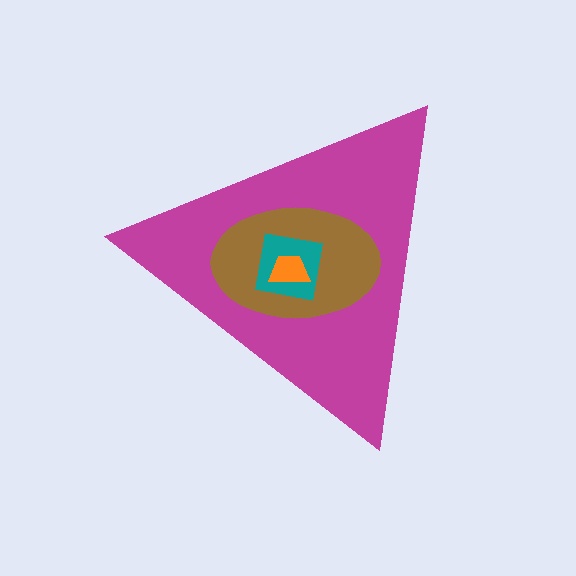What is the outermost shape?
The magenta triangle.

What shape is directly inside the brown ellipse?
The teal square.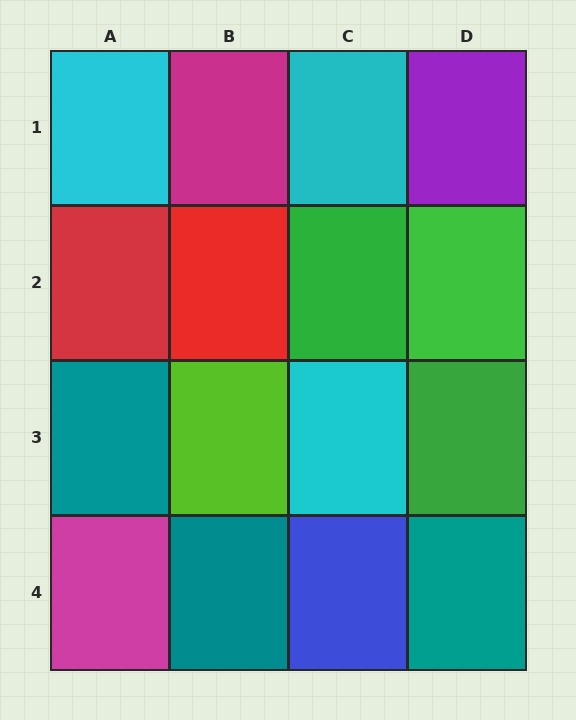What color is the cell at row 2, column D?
Green.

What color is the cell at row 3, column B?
Lime.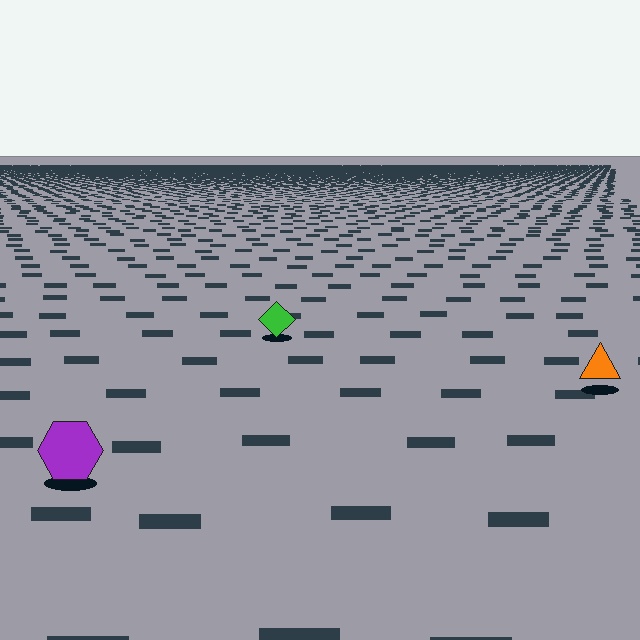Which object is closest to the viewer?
The purple hexagon is closest. The texture marks near it are larger and more spread out.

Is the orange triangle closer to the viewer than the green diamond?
Yes. The orange triangle is closer — you can tell from the texture gradient: the ground texture is coarser near it.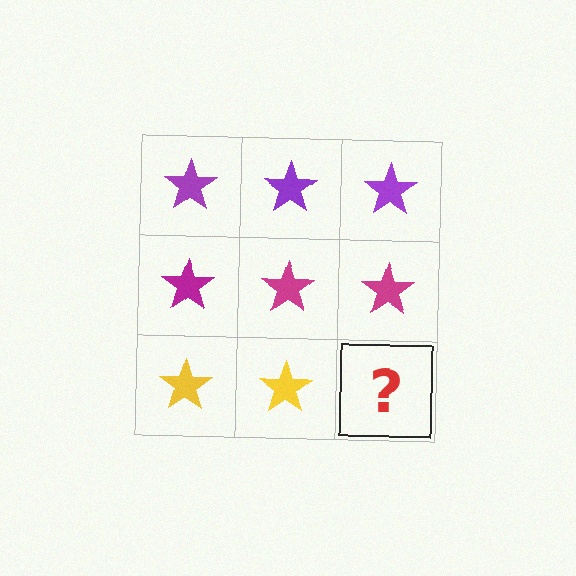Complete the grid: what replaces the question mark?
The question mark should be replaced with a yellow star.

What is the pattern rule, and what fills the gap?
The rule is that each row has a consistent color. The gap should be filled with a yellow star.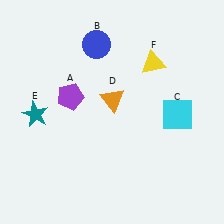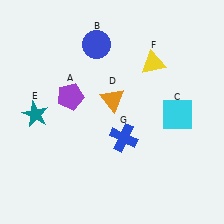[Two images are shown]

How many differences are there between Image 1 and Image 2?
There is 1 difference between the two images.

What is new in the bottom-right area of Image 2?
A blue cross (G) was added in the bottom-right area of Image 2.